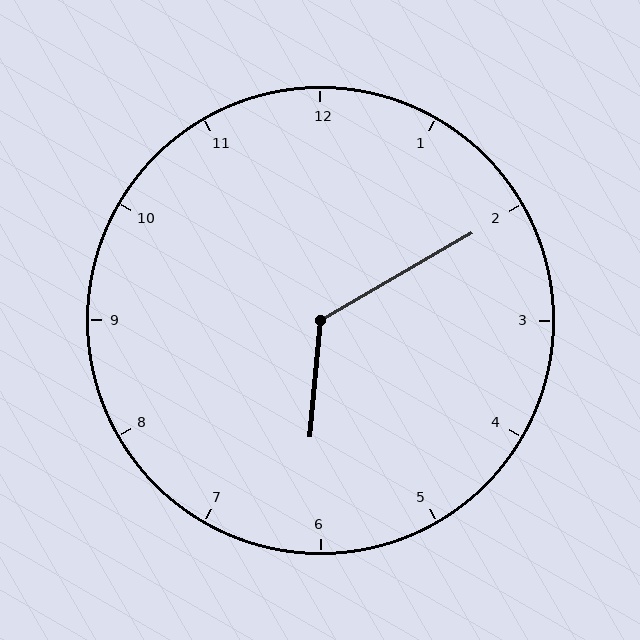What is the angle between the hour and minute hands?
Approximately 125 degrees.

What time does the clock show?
6:10.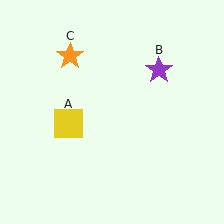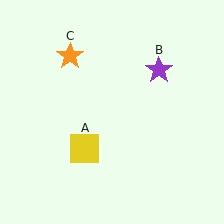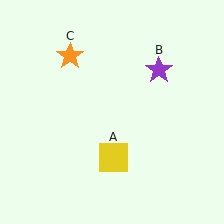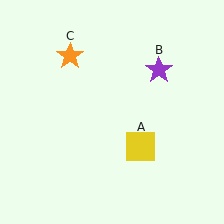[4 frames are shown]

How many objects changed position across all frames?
1 object changed position: yellow square (object A).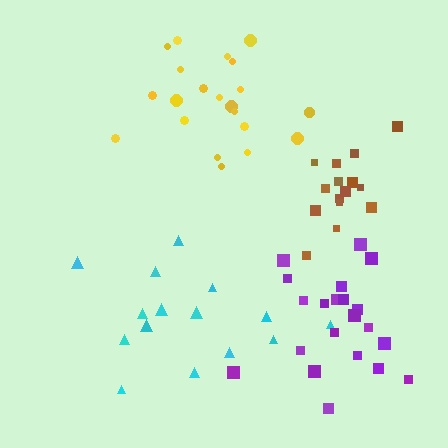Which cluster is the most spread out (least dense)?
Cyan.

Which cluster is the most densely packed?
Brown.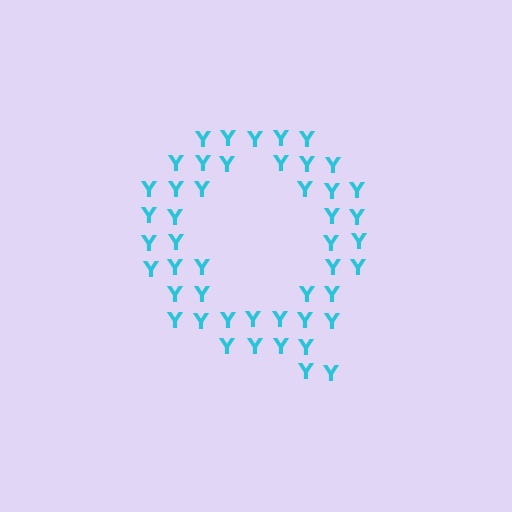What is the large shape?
The large shape is the letter Q.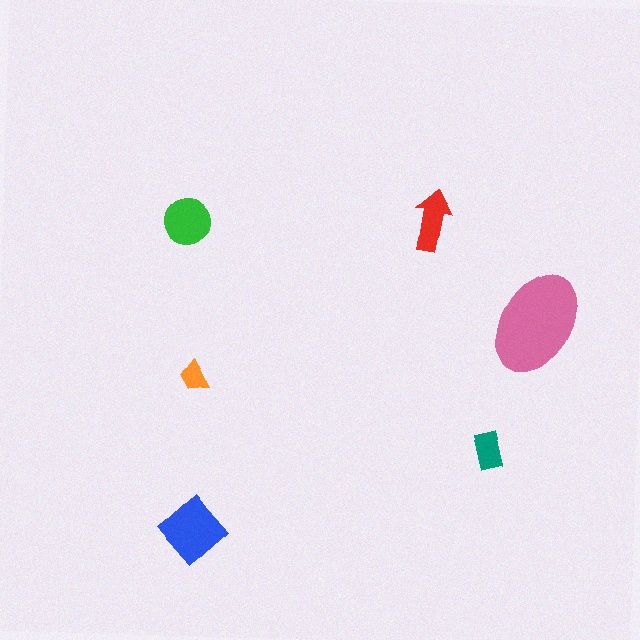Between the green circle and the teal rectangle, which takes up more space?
The green circle.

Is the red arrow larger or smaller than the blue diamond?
Smaller.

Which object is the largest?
The pink ellipse.